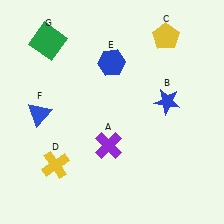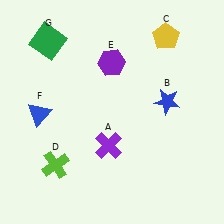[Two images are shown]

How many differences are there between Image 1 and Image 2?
There are 2 differences between the two images.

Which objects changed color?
D changed from yellow to lime. E changed from blue to purple.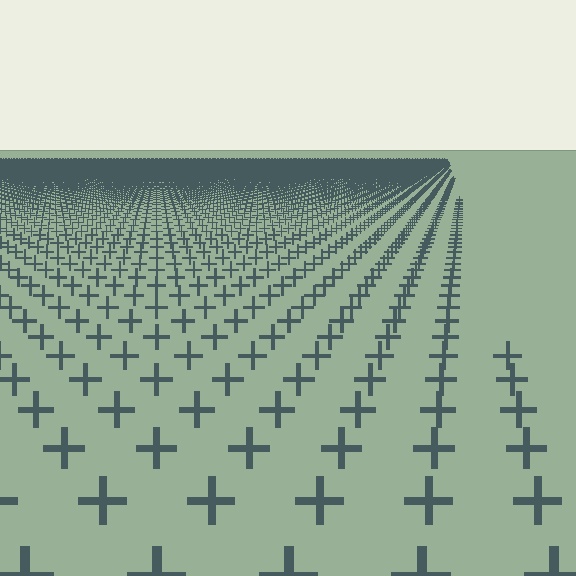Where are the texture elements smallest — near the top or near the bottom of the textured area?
Near the top.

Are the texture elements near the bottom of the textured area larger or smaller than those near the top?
Larger. Near the bottom, elements are closer to the viewer and appear at a bigger on-screen size.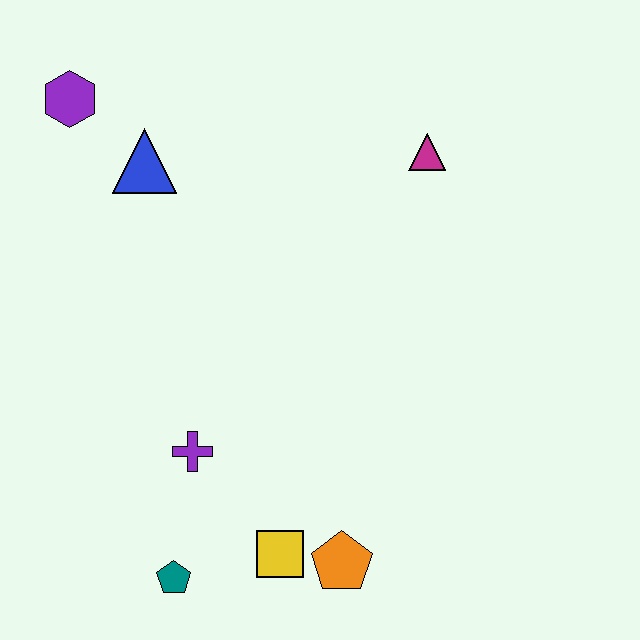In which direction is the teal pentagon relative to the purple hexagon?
The teal pentagon is below the purple hexagon.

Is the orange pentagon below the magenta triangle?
Yes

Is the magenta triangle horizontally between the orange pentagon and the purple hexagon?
No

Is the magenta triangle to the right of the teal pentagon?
Yes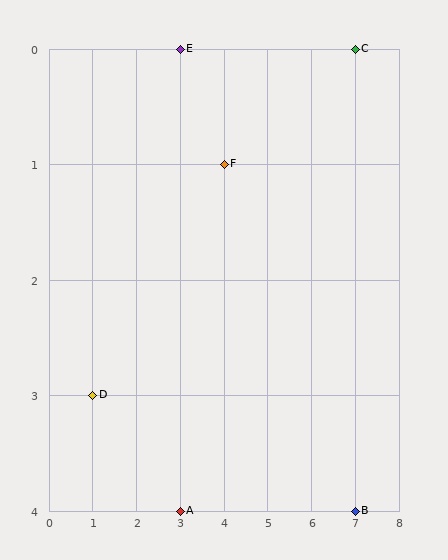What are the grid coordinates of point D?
Point D is at grid coordinates (1, 3).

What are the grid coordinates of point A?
Point A is at grid coordinates (3, 4).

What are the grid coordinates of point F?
Point F is at grid coordinates (4, 1).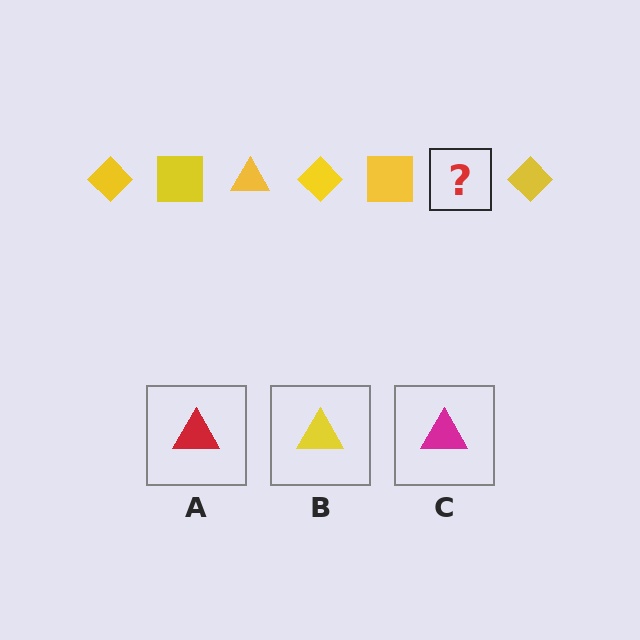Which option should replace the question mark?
Option B.